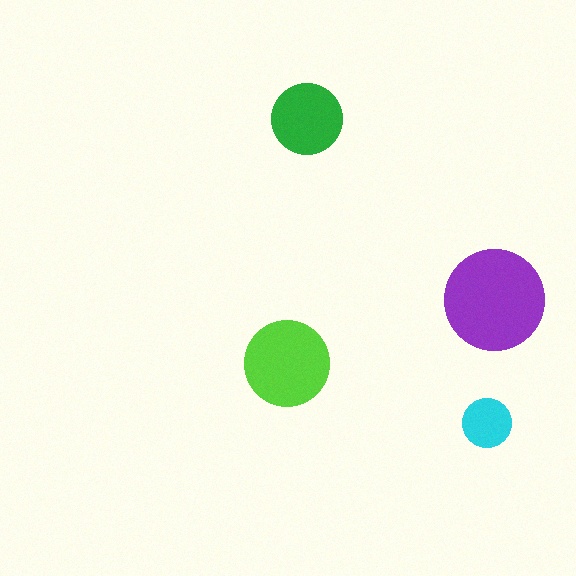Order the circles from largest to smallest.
the purple one, the lime one, the green one, the cyan one.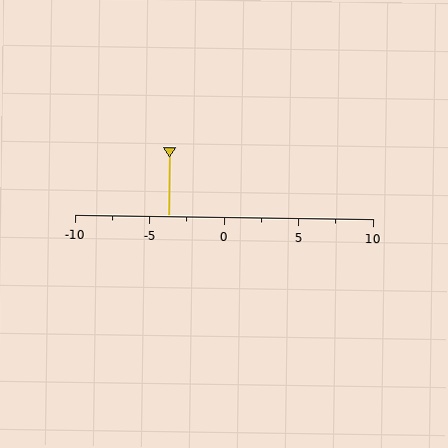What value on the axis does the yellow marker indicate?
The marker indicates approximately -3.8.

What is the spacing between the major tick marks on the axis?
The major ticks are spaced 5 apart.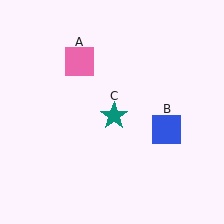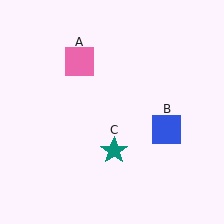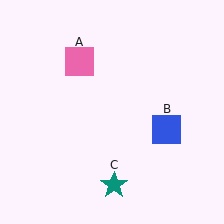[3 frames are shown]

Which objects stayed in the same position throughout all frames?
Pink square (object A) and blue square (object B) remained stationary.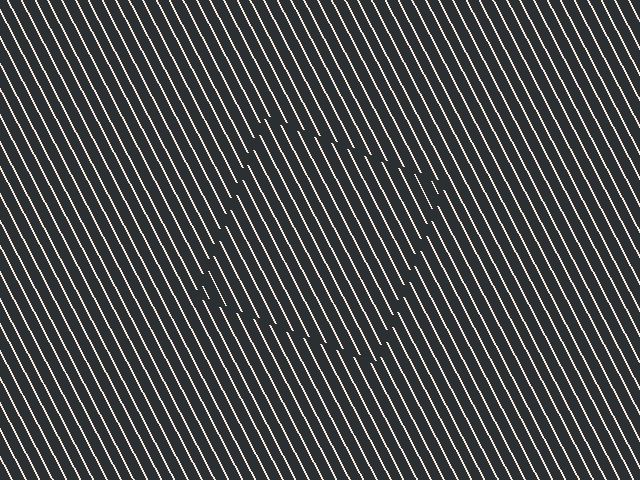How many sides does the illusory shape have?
4 sides — the line-ends trace a square.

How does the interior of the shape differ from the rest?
The interior of the shape contains the same grating, shifted by half a period — the contour is defined by the phase discontinuity where line-ends from the inner and outer gratings abut.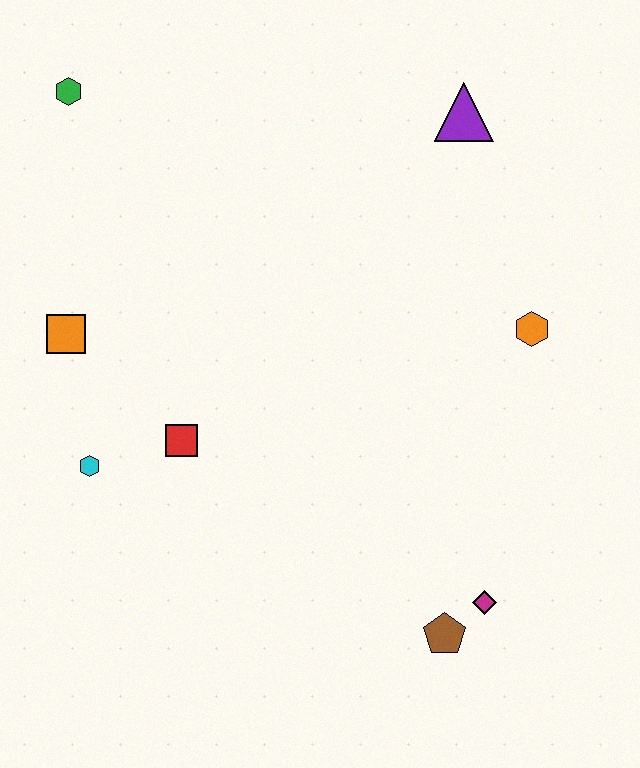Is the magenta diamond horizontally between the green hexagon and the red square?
No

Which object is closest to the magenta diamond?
The brown pentagon is closest to the magenta diamond.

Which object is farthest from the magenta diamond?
The green hexagon is farthest from the magenta diamond.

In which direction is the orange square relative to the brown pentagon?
The orange square is to the left of the brown pentagon.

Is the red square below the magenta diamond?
No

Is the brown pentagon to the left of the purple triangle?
Yes